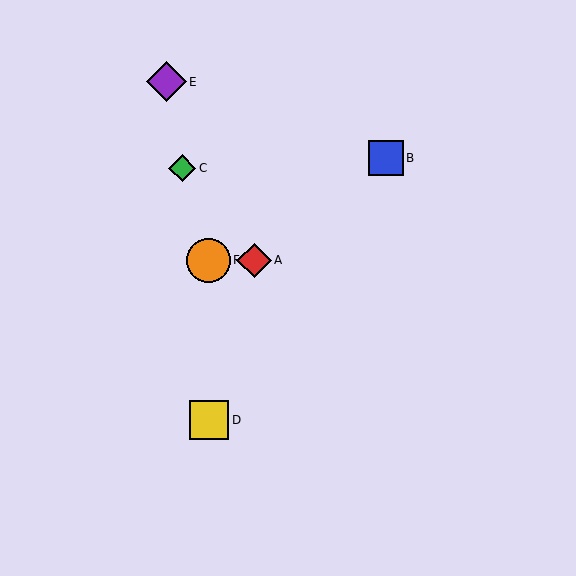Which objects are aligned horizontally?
Objects A, F are aligned horizontally.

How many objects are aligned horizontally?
2 objects (A, F) are aligned horizontally.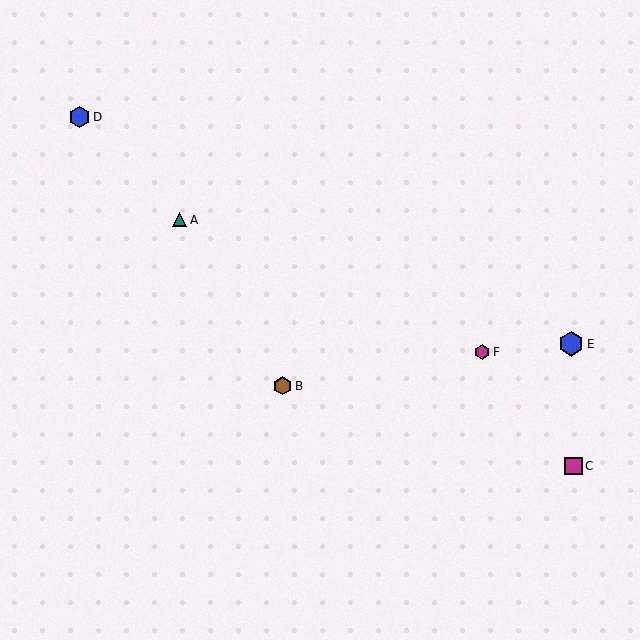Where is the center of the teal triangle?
The center of the teal triangle is at (180, 220).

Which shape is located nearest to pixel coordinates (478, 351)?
The magenta hexagon (labeled F) at (482, 352) is nearest to that location.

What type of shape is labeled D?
Shape D is a blue hexagon.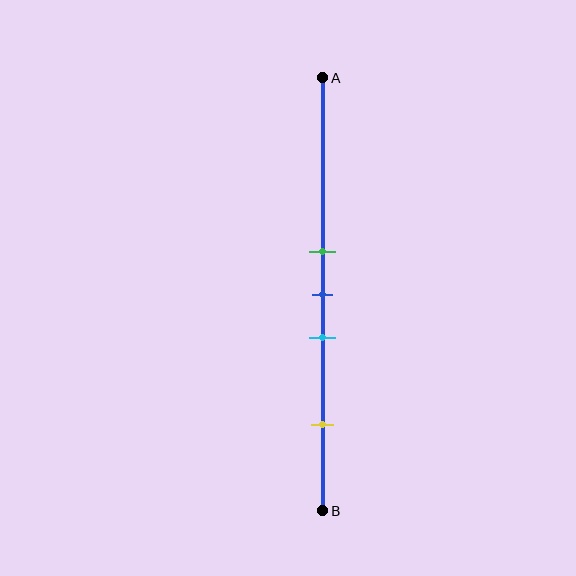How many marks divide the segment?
There are 4 marks dividing the segment.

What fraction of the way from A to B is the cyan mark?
The cyan mark is approximately 60% (0.6) of the way from A to B.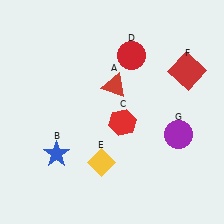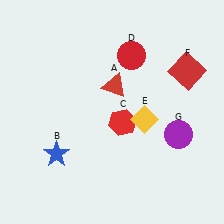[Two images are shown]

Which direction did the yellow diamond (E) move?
The yellow diamond (E) moved right.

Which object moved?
The yellow diamond (E) moved right.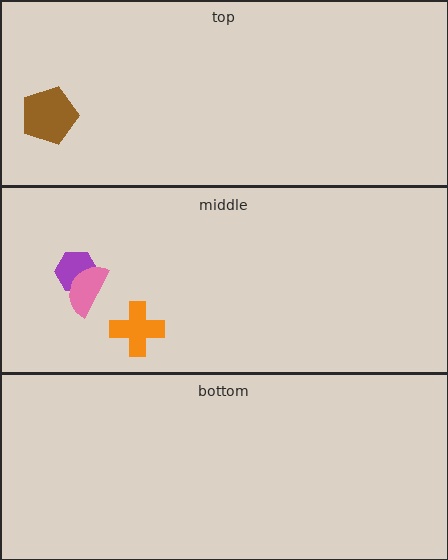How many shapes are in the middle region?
3.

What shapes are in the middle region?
The orange cross, the purple hexagon, the pink semicircle.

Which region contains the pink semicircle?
The middle region.